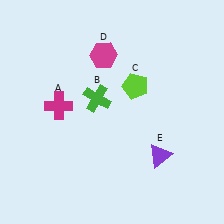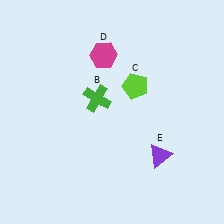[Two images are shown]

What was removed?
The magenta cross (A) was removed in Image 2.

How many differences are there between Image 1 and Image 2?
There is 1 difference between the two images.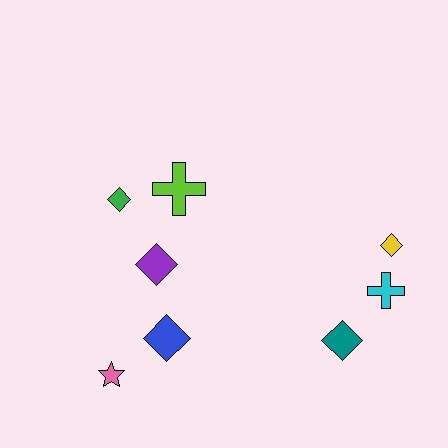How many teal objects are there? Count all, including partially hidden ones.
There is 1 teal object.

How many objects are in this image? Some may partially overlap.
There are 8 objects.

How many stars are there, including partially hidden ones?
There is 1 star.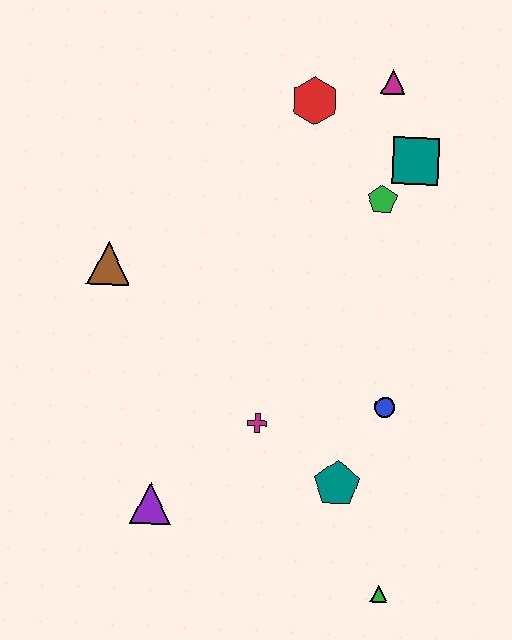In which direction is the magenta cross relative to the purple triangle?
The magenta cross is to the right of the purple triangle.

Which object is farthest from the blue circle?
The magenta triangle is farthest from the blue circle.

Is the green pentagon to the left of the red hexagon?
No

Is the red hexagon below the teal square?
No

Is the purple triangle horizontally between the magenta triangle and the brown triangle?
Yes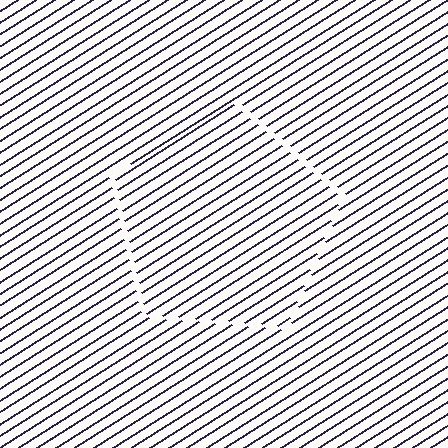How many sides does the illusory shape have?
5 sides — the line-ends trace a pentagon.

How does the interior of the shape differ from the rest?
The interior of the shape contains the same grating, shifted by half a period — the contour is defined by the phase discontinuity where line-ends from the inner and outer gratings abut.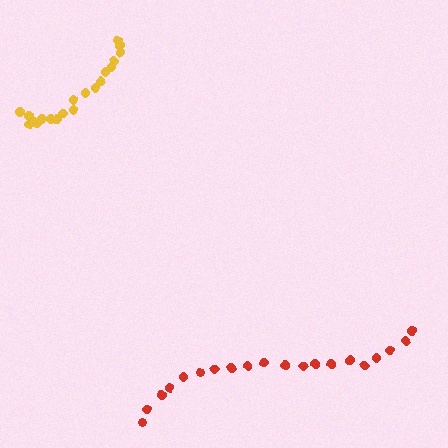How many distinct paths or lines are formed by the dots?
There are 2 distinct paths.